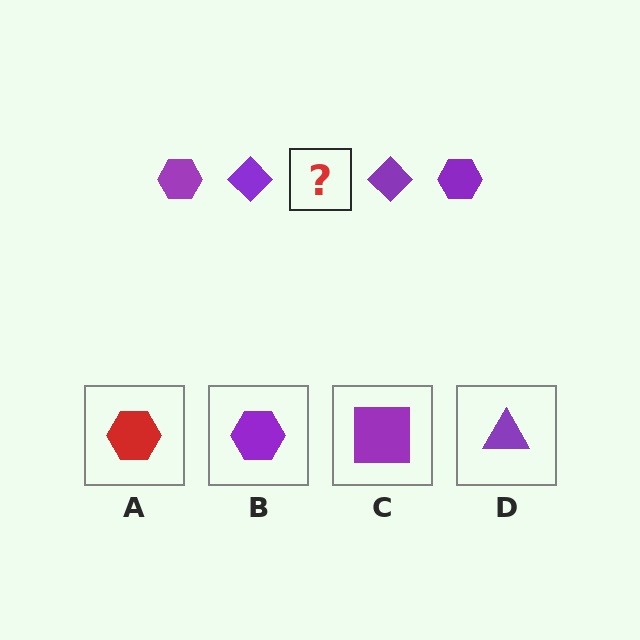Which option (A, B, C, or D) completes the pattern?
B.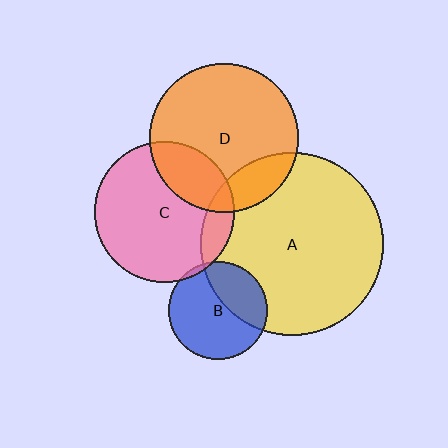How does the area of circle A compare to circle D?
Approximately 1.5 times.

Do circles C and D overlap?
Yes.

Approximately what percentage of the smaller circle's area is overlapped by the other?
Approximately 25%.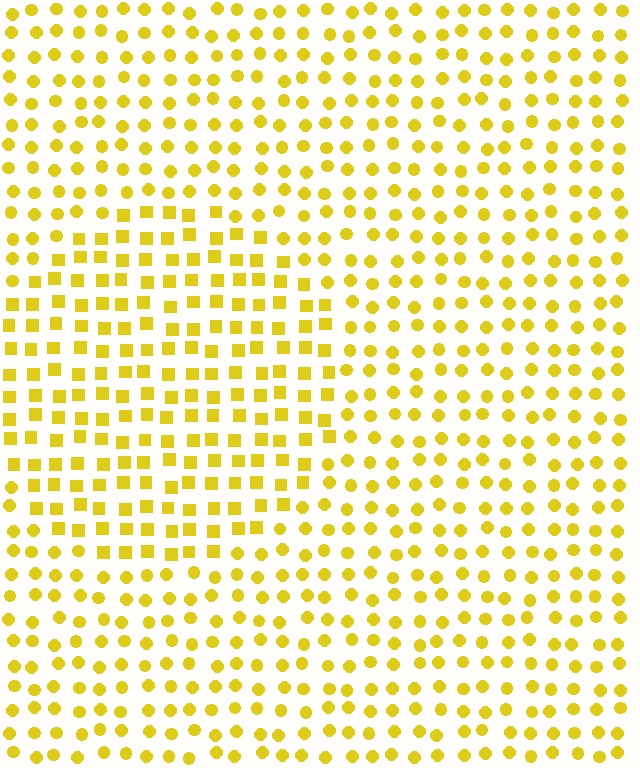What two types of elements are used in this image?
The image uses squares inside the circle region and circles outside it.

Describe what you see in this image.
The image is filled with small yellow elements arranged in a uniform grid. A circle-shaped region contains squares, while the surrounding area contains circles. The boundary is defined purely by the change in element shape.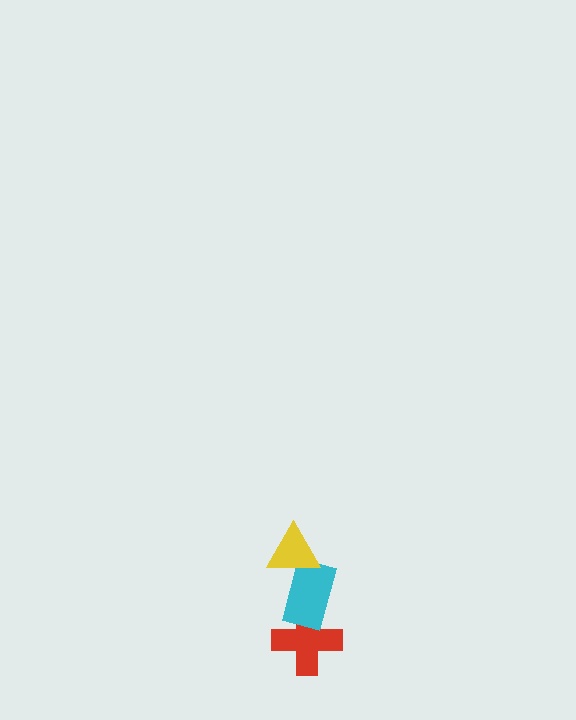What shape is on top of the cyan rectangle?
The yellow triangle is on top of the cyan rectangle.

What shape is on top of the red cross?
The cyan rectangle is on top of the red cross.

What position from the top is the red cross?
The red cross is 3rd from the top.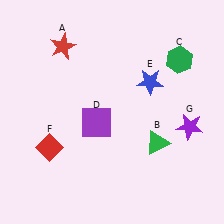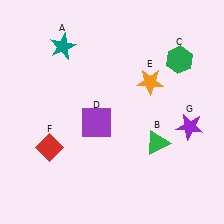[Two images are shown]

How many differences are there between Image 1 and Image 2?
There are 2 differences between the two images.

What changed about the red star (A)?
In Image 1, A is red. In Image 2, it changed to teal.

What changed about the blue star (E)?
In Image 1, E is blue. In Image 2, it changed to orange.